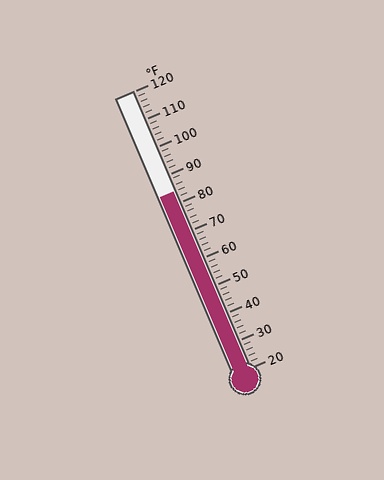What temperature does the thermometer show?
The thermometer shows approximately 84°F.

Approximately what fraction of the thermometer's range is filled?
The thermometer is filled to approximately 65% of its range.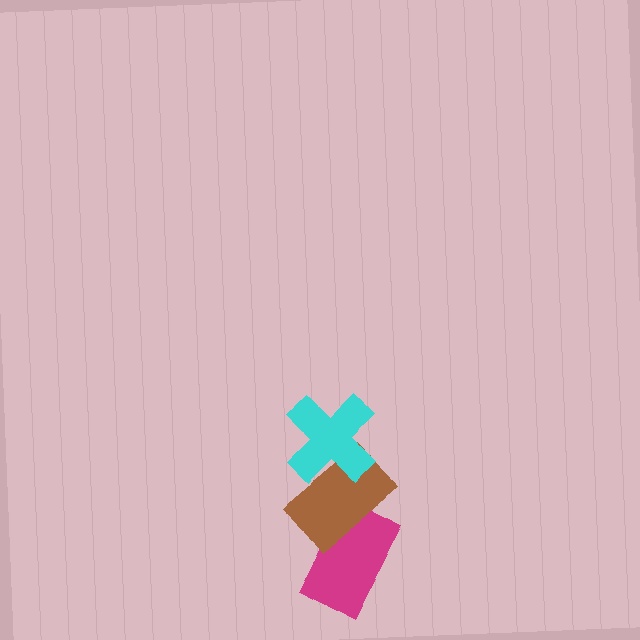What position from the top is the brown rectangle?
The brown rectangle is 2nd from the top.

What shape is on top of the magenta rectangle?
The brown rectangle is on top of the magenta rectangle.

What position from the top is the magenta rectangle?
The magenta rectangle is 3rd from the top.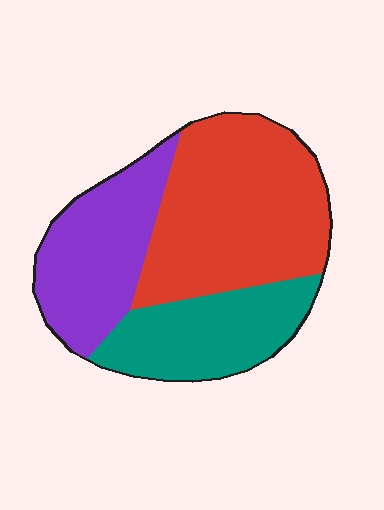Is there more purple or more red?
Red.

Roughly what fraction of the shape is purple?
Purple takes up between a quarter and a half of the shape.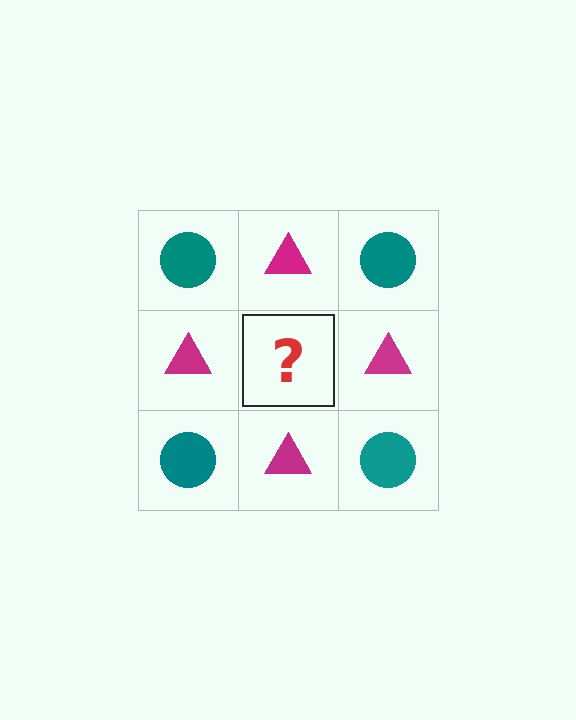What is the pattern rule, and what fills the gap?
The rule is that it alternates teal circle and magenta triangle in a checkerboard pattern. The gap should be filled with a teal circle.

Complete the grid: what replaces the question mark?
The question mark should be replaced with a teal circle.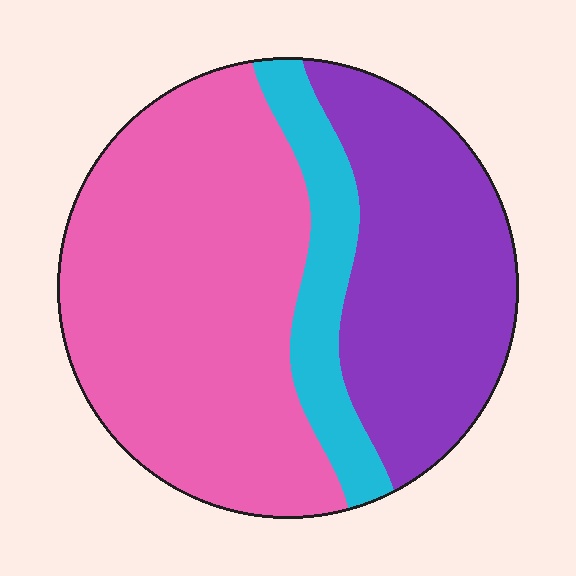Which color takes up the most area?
Pink, at roughly 55%.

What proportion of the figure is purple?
Purple takes up about one third (1/3) of the figure.